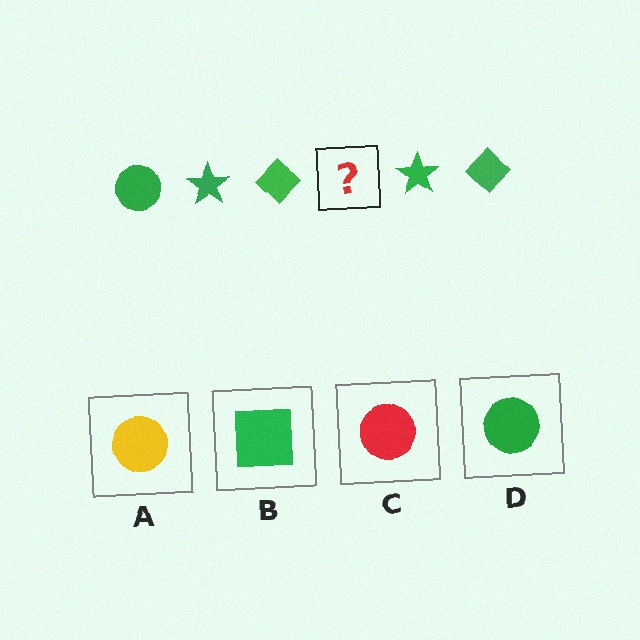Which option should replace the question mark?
Option D.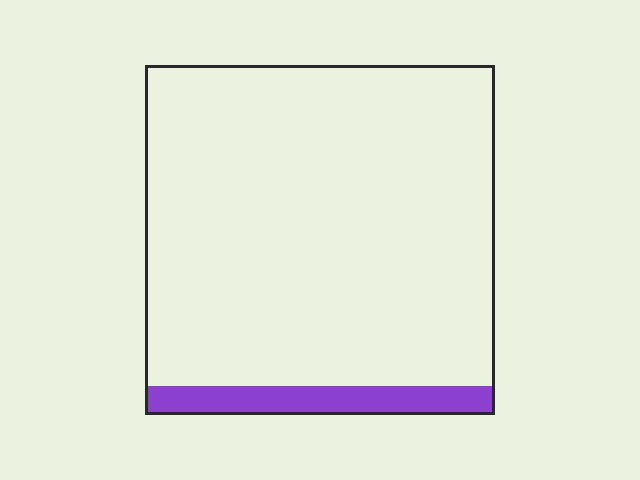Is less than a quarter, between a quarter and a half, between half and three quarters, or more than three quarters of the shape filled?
Less than a quarter.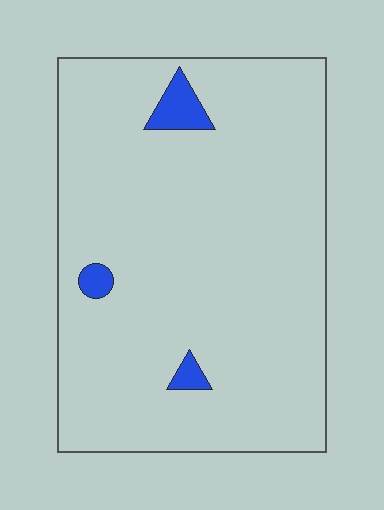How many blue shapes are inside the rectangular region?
3.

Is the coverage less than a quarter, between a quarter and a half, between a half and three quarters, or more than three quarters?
Less than a quarter.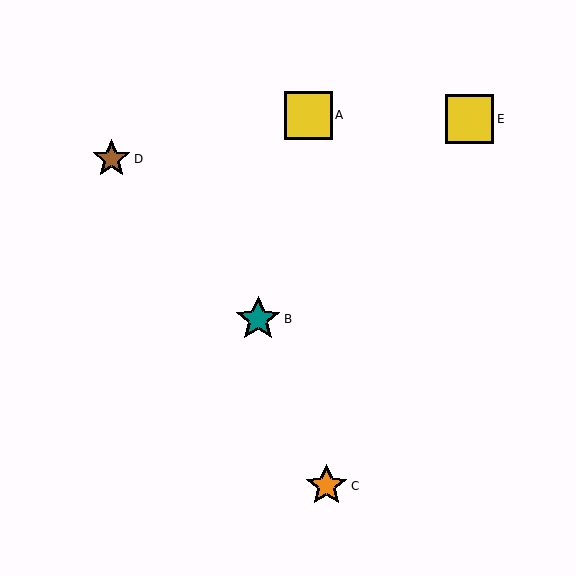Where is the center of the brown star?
The center of the brown star is at (112, 159).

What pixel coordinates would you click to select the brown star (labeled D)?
Click at (112, 159) to select the brown star D.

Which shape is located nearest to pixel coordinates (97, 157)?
The brown star (labeled D) at (112, 159) is nearest to that location.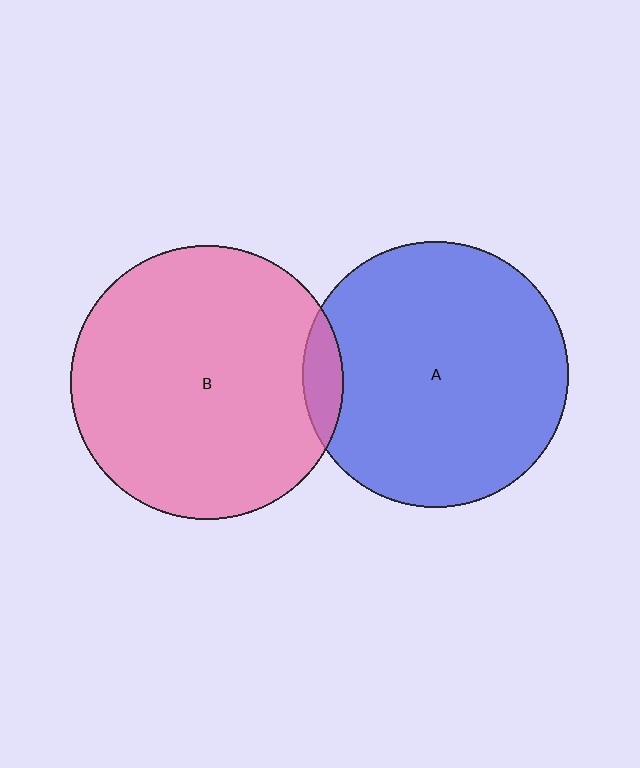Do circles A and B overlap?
Yes.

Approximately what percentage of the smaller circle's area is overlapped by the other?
Approximately 5%.